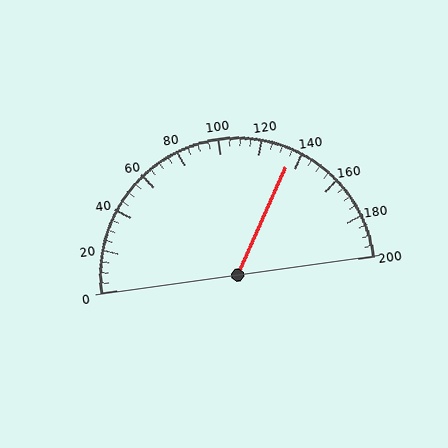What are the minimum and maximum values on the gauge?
The gauge ranges from 0 to 200.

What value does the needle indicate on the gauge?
The needle indicates approximately 135.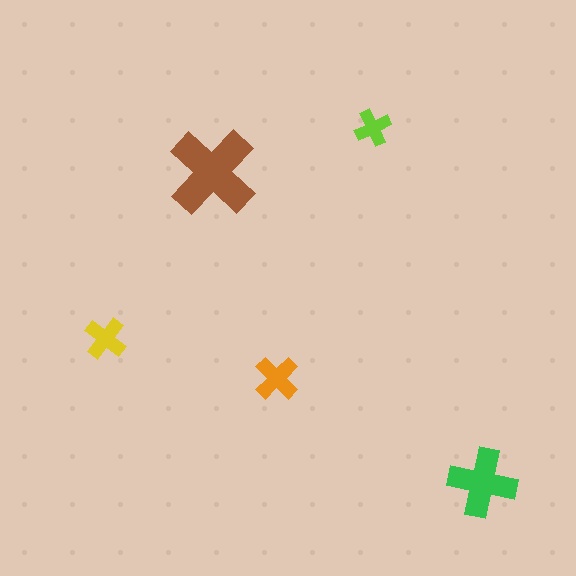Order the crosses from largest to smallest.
the brown one, the green one, the orange one, the yellow one, the lime one.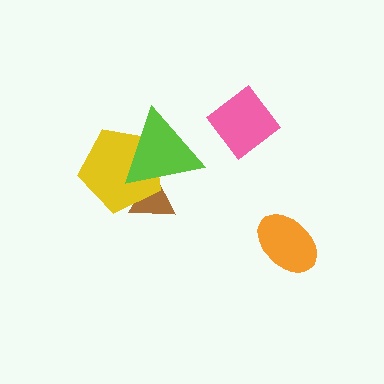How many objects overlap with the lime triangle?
2 objects overlap with the lime triangle.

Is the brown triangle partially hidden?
Yes, it is partially covered by another shape.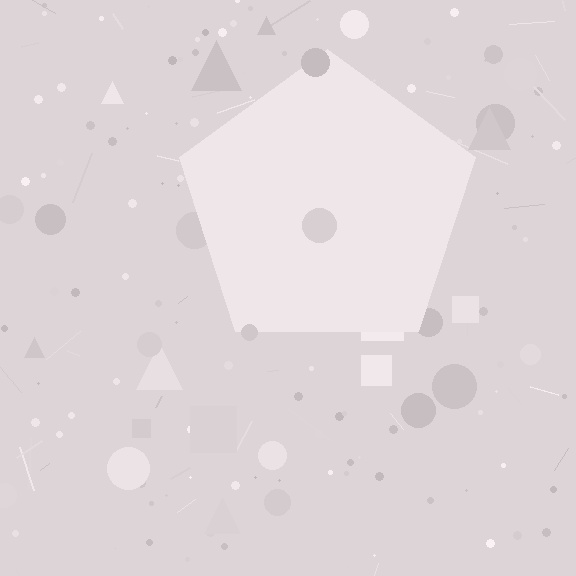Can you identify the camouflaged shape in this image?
The camouflaged shape is a pentagon.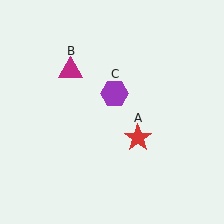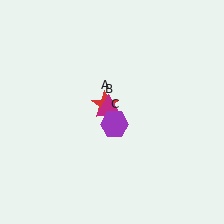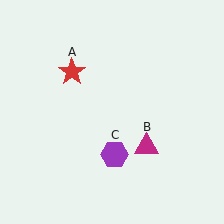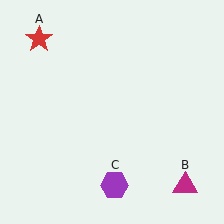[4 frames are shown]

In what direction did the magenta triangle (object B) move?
The magenta triangle (object B) moved down and to the right.